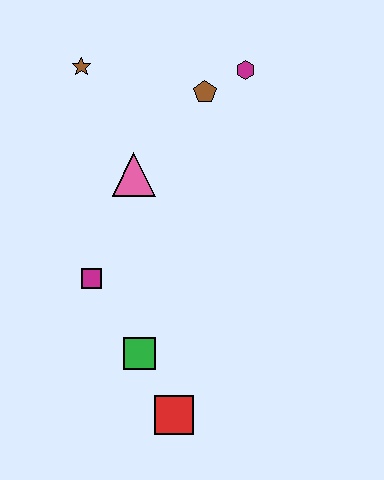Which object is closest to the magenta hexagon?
The brown pentagon is closest to the magenta hexagon.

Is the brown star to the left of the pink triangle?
Yes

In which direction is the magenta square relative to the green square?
The magenta square is above the green square.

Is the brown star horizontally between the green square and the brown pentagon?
No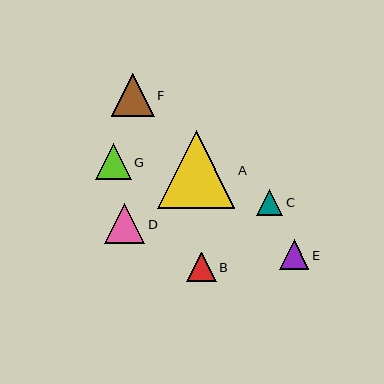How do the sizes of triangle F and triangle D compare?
Triangle F and triangle D are approximately the same size.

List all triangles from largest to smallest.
From largest to smallest: A, F, D, G, B, E, C.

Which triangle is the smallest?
Triangle C is the smallest with a size of approximately 26 pixels.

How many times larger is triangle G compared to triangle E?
Triangle G is approximately 1.2 times the size of triangle E.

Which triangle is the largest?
Triangle A is the largest with a size of approximately 77 pixels.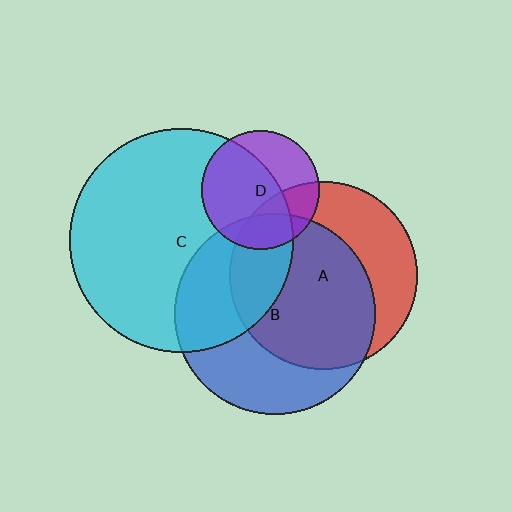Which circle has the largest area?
Circle C (cyan).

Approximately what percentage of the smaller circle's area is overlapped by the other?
Approximately 65%.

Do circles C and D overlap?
Yes.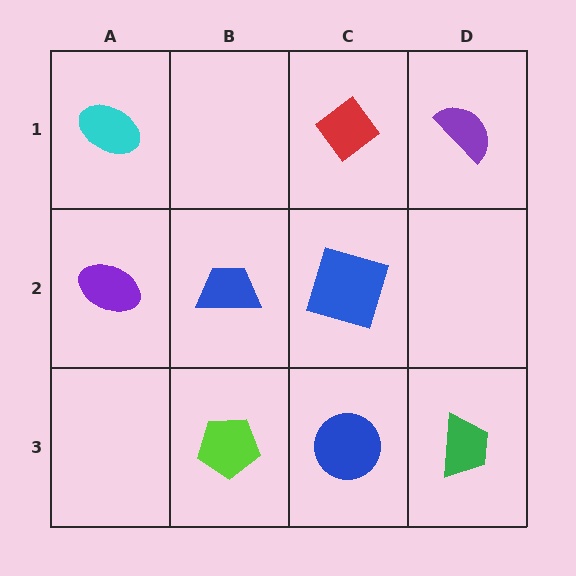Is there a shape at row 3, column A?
No, that cell is empty.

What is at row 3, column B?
A lime pentagon.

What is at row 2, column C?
A blue square.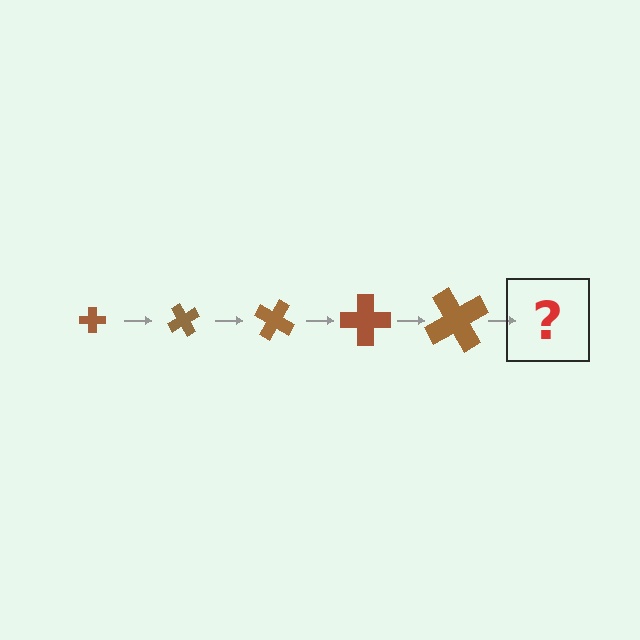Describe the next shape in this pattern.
It should be a cross, larger than the previous one and rotated 300 degrees from the start.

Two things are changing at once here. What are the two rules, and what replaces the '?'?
The two rules are that the cross grows larger each step and it rotates 60 degrees each step. The '?' should be a cross, larger than the previous one and rotated 300 degrees from the start.